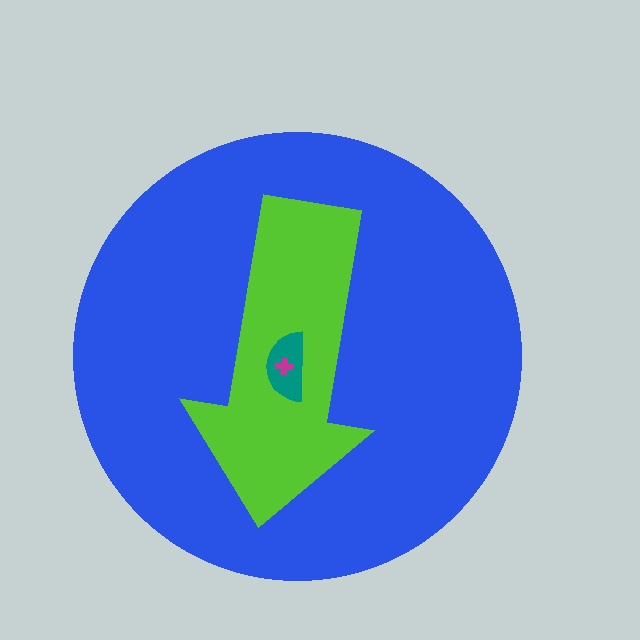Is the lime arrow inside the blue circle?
Yes.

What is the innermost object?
The magenta cross.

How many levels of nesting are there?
4.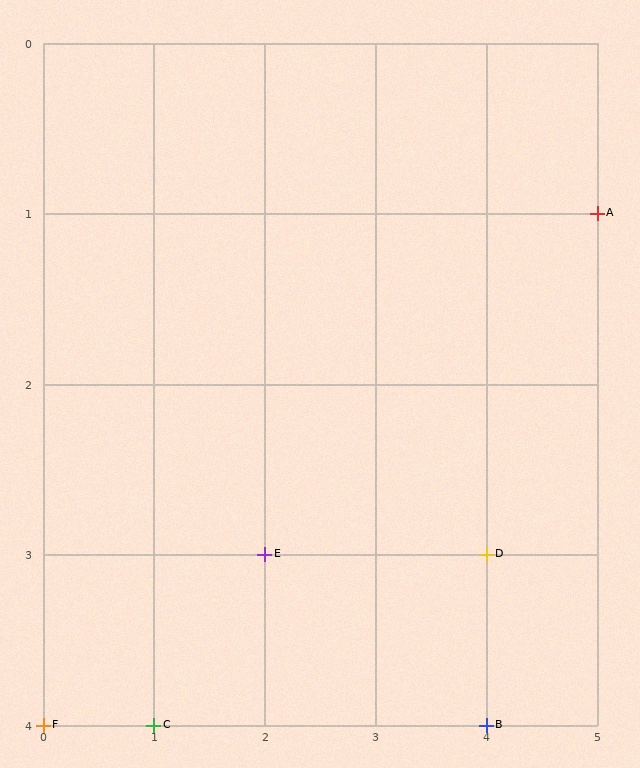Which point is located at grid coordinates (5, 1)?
Point A is at (5, 1).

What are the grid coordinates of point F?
Point F is at grid coordinates (0, 4).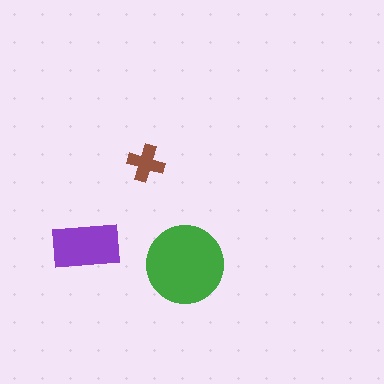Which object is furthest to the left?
The purple rectangle is leftmost.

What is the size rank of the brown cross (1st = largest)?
3rd.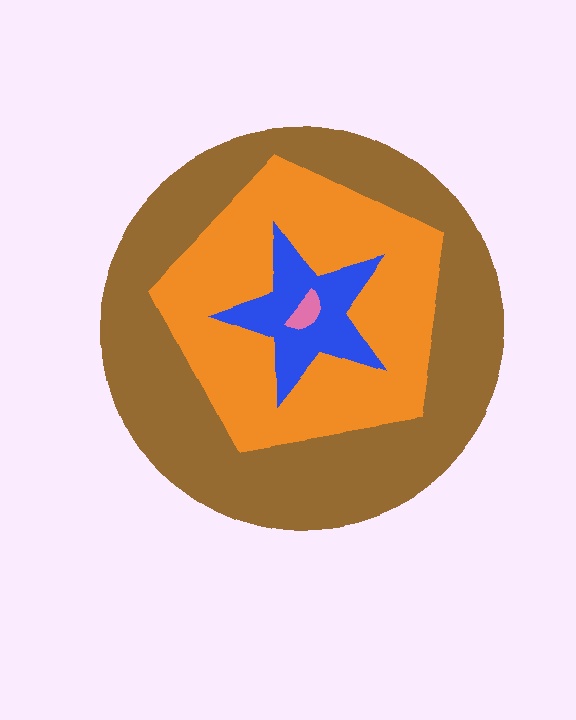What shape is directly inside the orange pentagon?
The blue star.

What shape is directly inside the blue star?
The pink semicircle.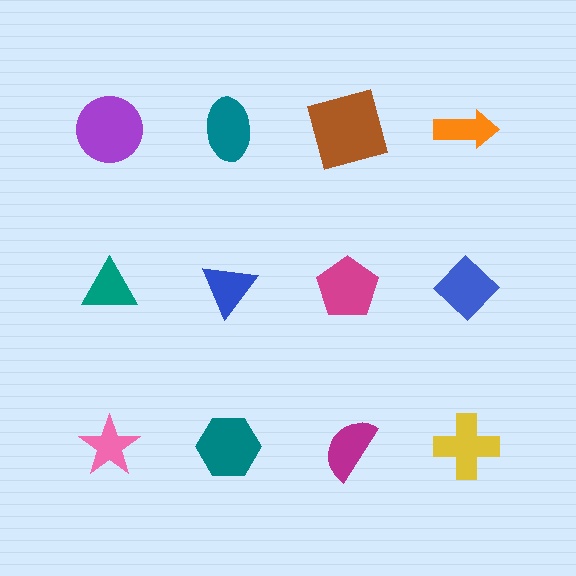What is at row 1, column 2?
A teal ellipse.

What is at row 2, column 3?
A magenta pentagon.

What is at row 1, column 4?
An orange arrow.